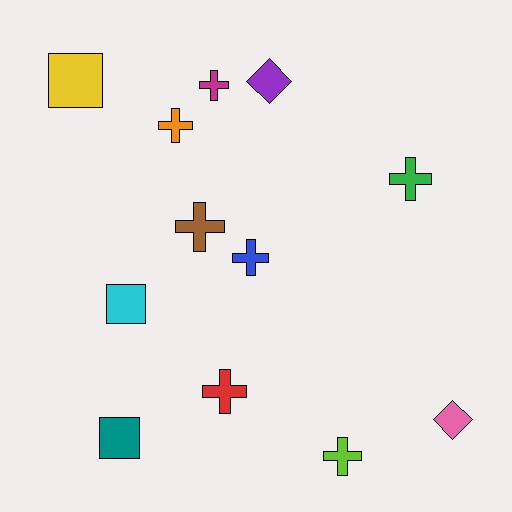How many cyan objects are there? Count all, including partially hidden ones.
There is 1 cyan object.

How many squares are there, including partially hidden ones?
There are 3 squares.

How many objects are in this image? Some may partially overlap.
There are 12 objects.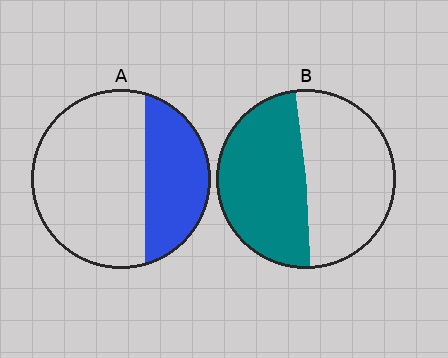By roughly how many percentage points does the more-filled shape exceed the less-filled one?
By roughly 15 percentage points (B over A).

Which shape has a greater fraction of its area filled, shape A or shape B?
Shape B.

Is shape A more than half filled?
No.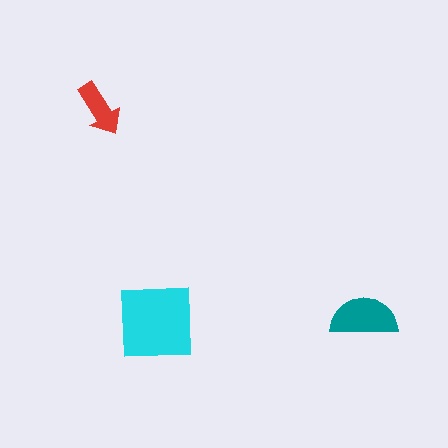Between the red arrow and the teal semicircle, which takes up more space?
The teal semicircle.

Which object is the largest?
The cyan square.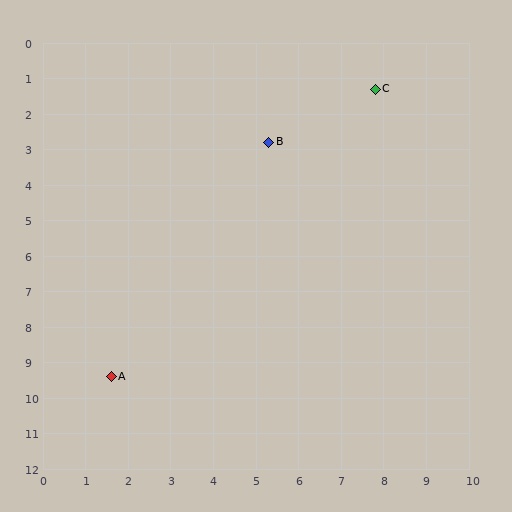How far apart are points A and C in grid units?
Points A and C are about 10.2 grid units apart.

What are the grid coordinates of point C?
Point C is at approximately (7.8, 1.3).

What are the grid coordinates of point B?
Point B is at approximately (5.3, 2.8).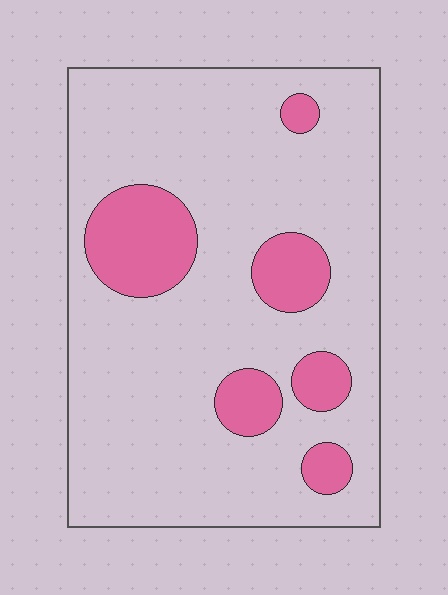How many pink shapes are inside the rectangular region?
6.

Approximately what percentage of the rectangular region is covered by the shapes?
Approximately 20%.